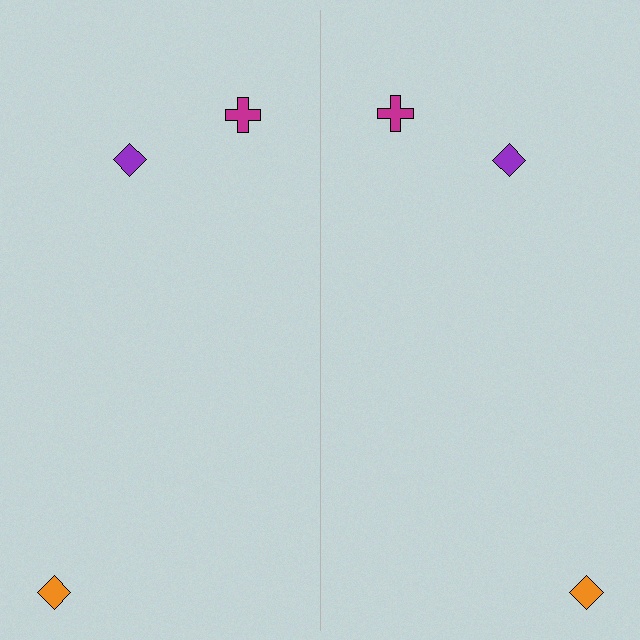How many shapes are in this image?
There are 6 shapes in this image.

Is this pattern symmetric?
Yes, this pattern has bilateral (reflection) symmetry.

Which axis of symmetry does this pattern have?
The pattern has a vertical axis of symmetry running through the center of the image.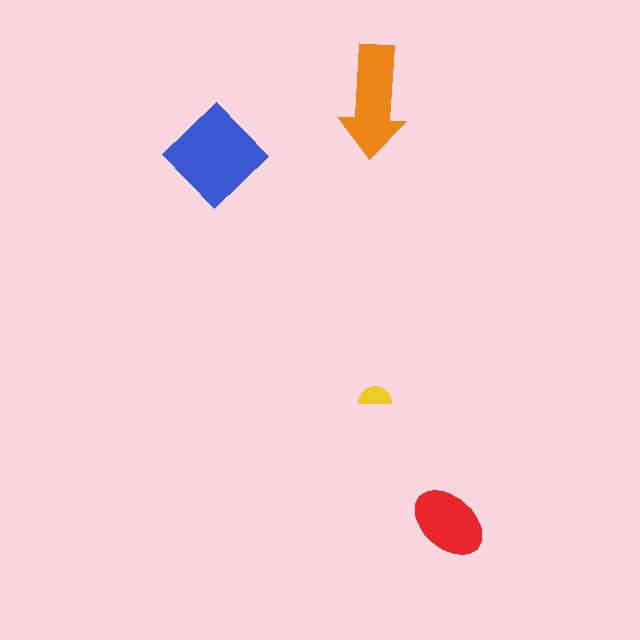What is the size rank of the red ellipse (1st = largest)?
3rd.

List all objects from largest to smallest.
The blue diamond, the orange arrow, the red ellipse, the yellow semicircle.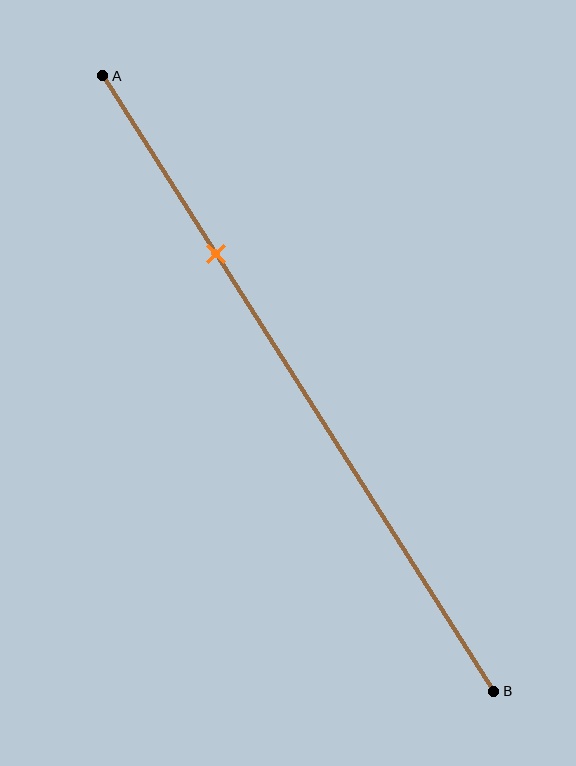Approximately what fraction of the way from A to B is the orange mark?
The orange mark is approximately 30% of the way from A to B.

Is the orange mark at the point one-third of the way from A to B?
No, the mark is at about 30% from A, not at the 33% one-third point.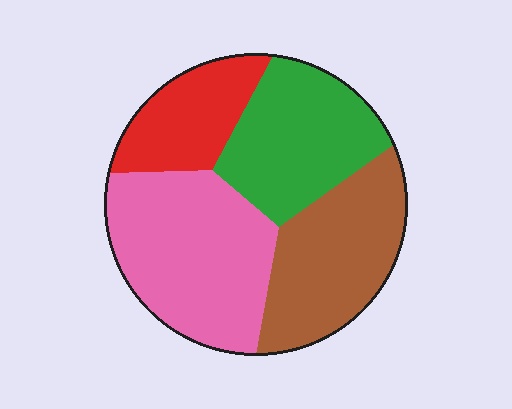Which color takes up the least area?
Red, at roughly 15%.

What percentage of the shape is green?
Green takes up about one quarter (1/4) of the shape.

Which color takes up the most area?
Pink, at roughly 35%.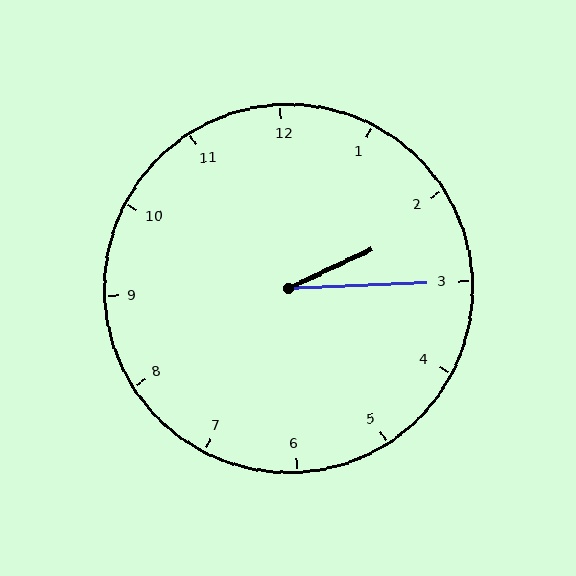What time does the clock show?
2:15.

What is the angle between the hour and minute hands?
Approximately 22 degrees.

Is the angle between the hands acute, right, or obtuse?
It is acute.